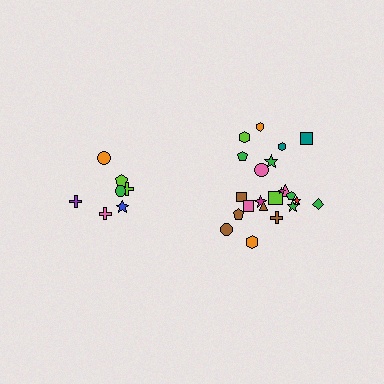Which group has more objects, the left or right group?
The right group.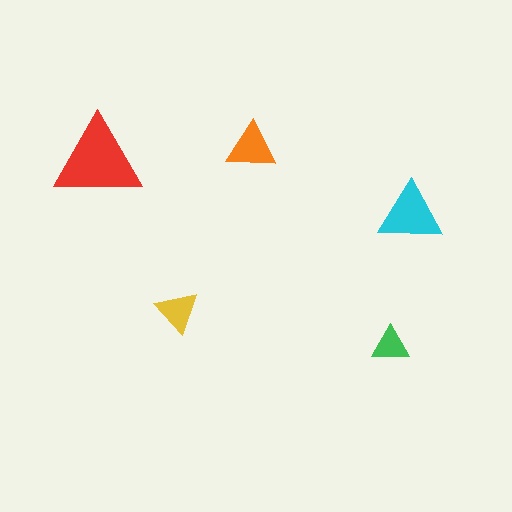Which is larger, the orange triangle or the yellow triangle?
The orange one.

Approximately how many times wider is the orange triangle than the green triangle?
About 1.5 times wider.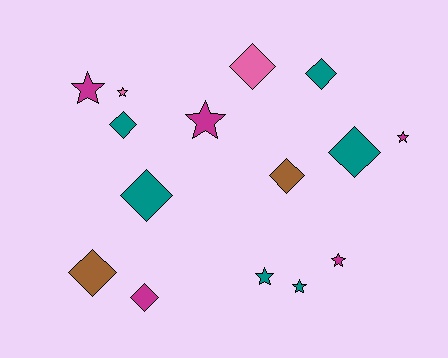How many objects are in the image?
There are 15 objects.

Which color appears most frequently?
Teal, with 6 objects.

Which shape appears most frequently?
Diamond, with 8 objects.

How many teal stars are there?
There are 2 teal stars.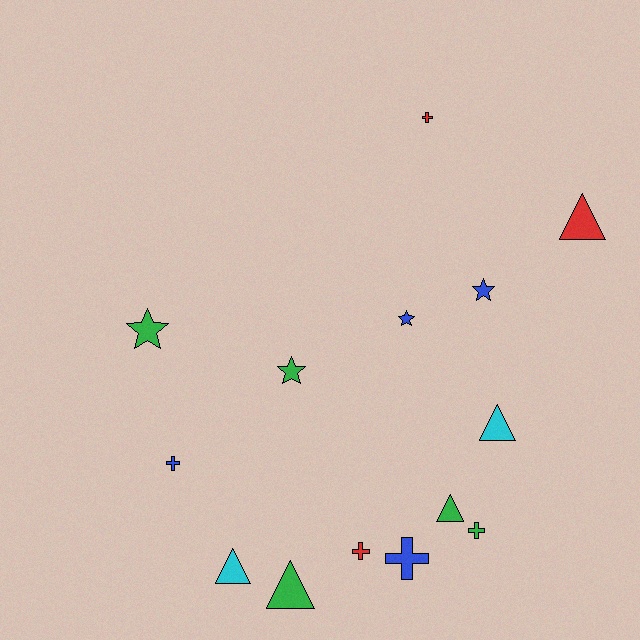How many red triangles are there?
There is 1 red triangle.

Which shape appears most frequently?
Cross, with 5 objects.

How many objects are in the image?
There are 14 objects.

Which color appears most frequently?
Green, with 5 objects.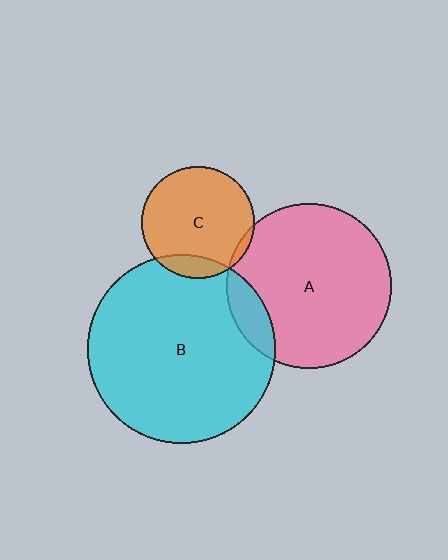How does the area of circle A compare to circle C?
Approximately 2.1 times.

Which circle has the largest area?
Circle B (cyan).